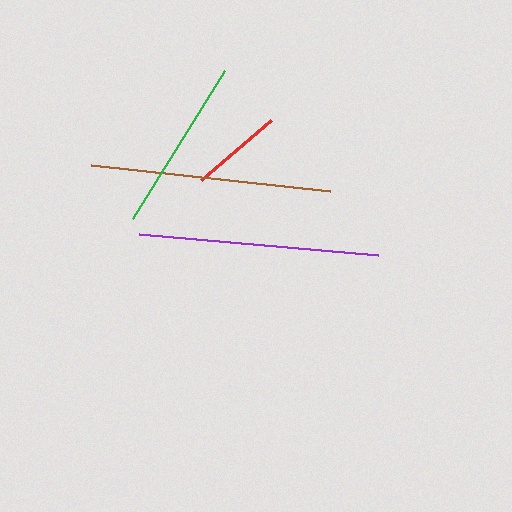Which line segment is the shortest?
The red line is the shortest at approximately 92 pixels.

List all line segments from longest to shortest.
From longest to shortest: brown, purple, green, red.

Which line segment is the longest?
The brown line is the longest at approximately 240 pixels.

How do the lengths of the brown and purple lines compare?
The brown and purple lines are approximately the same length.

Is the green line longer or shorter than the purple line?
The purple line is longer than the green line.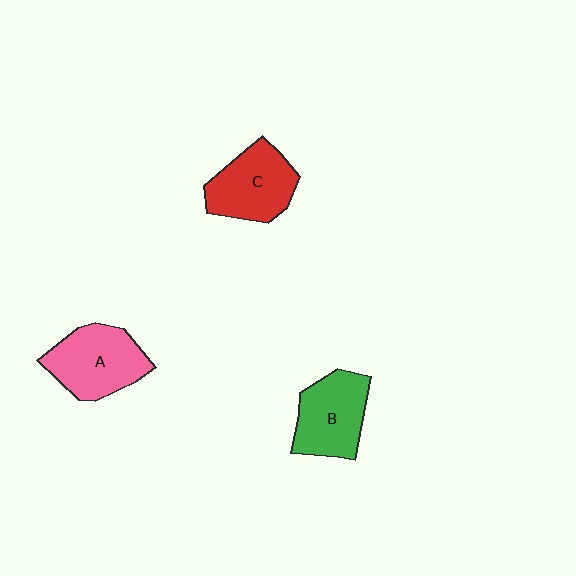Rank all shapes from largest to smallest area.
From largest to smallest: A (pink), B (green), C (red).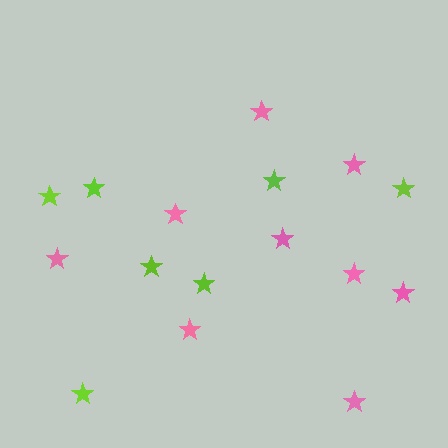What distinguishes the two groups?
There are 2 groups: one group of pink stars (9) and one group of lime stars (7).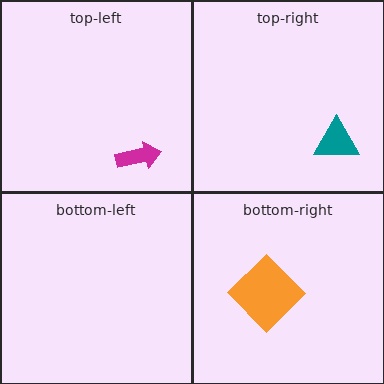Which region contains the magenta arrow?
The top-left region.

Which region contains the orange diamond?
The bottom-right region.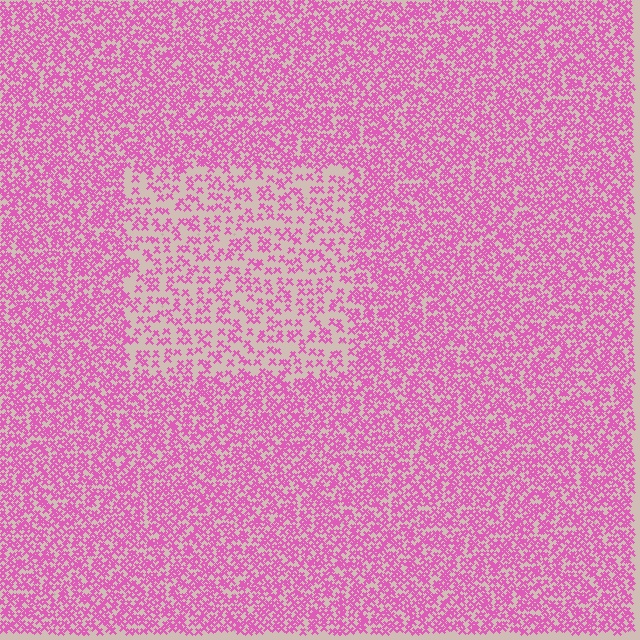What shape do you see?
I see a rectangle.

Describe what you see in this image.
The image contains small pink elements arranged at two different densities. A rectangle-shaped region is visible where the elements are less densely packed than the surrounding area.